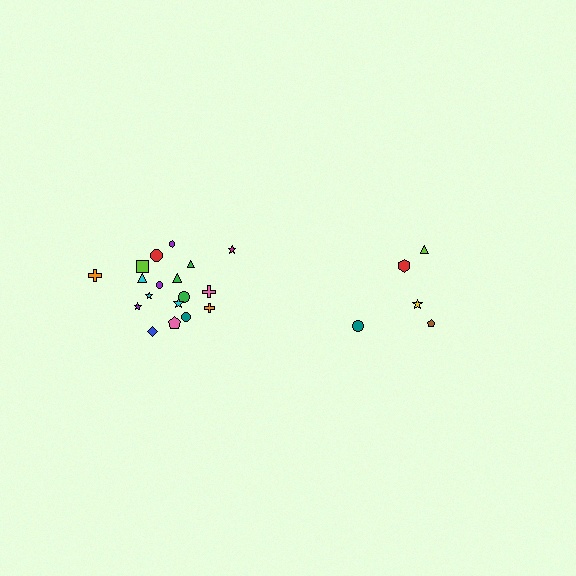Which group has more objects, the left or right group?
The left group.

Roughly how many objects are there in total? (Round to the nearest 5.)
Roughly 25 objects in total.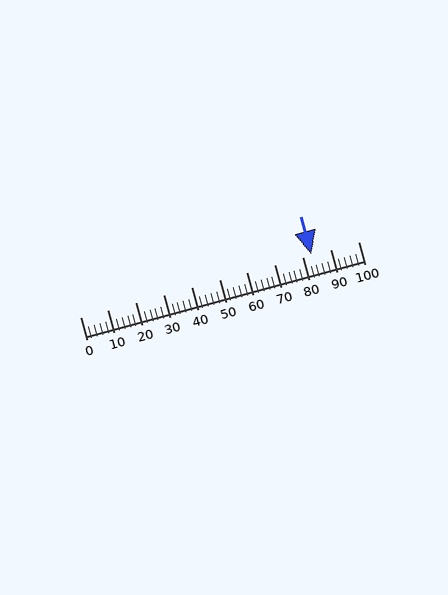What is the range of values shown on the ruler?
The ruler shows values from 0 to 100.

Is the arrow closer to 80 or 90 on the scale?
The arrow is closer to 80.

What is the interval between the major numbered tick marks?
The major tick marks are spaced 10 units apart.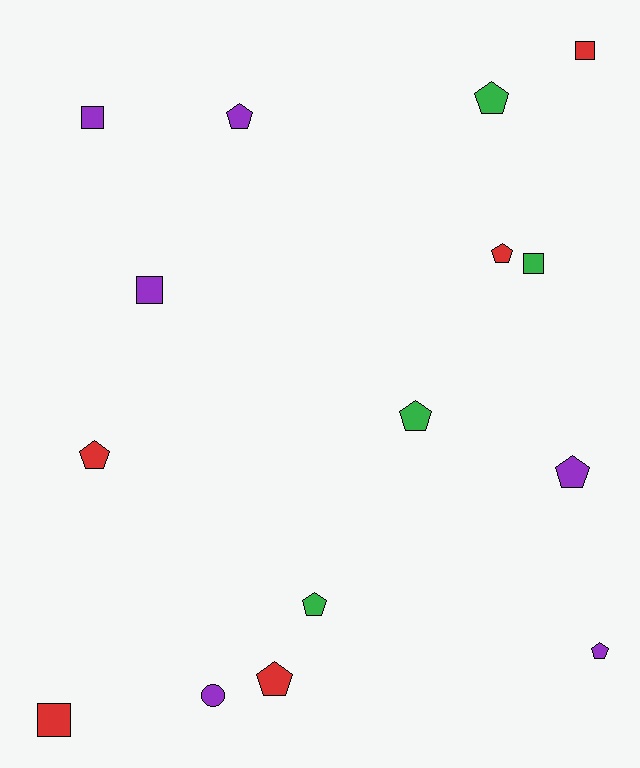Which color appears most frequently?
Purple, with 6 objects.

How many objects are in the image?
There are 15 objects.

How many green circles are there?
There are no green circles.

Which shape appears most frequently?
Pentagon, with 9 objects.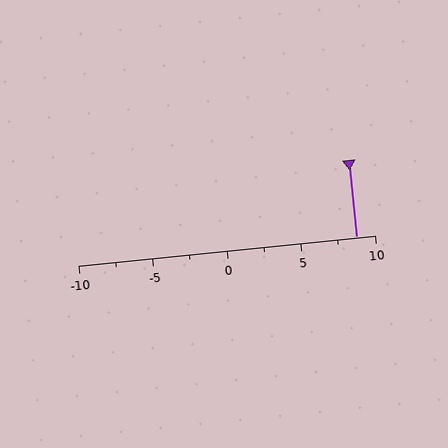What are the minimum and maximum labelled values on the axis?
The axis runs from -10 to 10.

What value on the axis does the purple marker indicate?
The marker indicates approximately 8.8.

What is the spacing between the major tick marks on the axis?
The major ticks are spaced 5 apart.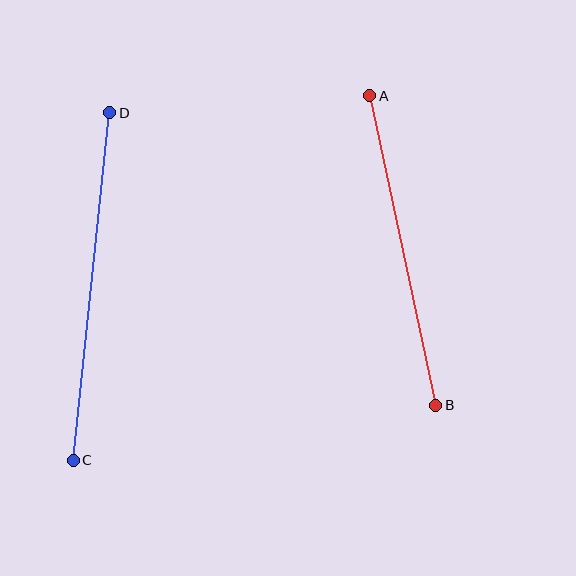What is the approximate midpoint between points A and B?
The midpoint is at approximately (403, 250) pixels.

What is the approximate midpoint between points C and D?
The midpoint is at approximately (92, 287) pixels.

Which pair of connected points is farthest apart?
Points C and D are farthest apart.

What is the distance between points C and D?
The distance is approximately 349 pixels.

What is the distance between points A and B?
The distance is approximately 316 pixels.